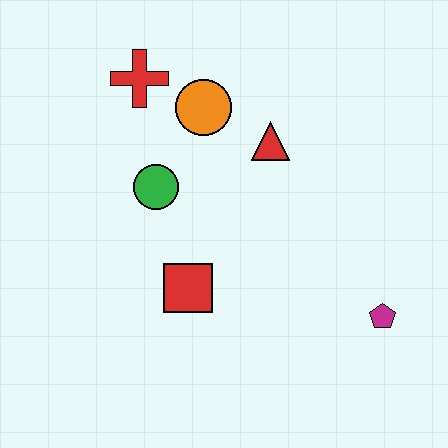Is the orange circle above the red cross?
No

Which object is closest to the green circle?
The orange circle is closest to the green circle.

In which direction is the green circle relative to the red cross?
The green circle is below the red cross.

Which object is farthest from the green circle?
The magenta pentagon is farthest from the green circle.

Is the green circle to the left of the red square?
Yes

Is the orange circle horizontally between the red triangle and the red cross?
Yes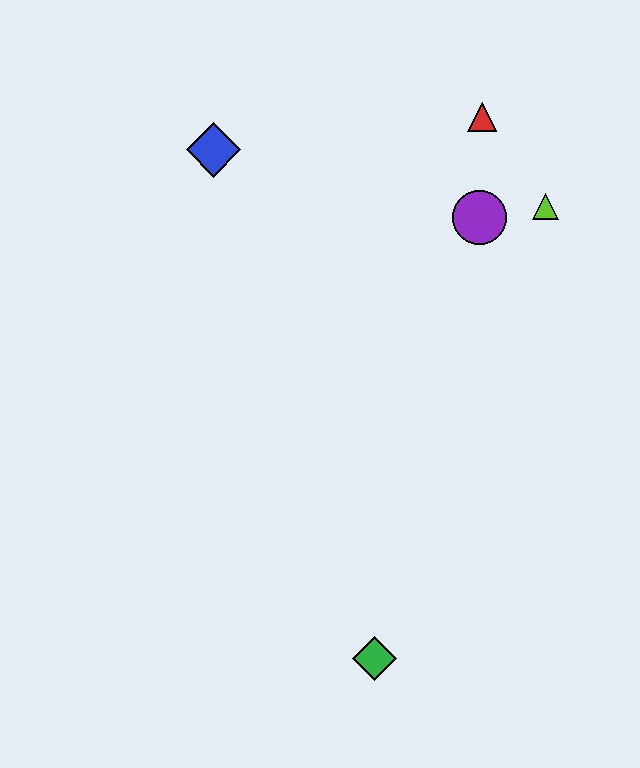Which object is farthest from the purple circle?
The green diamond is farthest from the purple circle.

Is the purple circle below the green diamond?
No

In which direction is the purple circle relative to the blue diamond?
The purple circle is to the right of the blue diamond.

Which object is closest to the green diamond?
The purple circle is closest to the green diamond.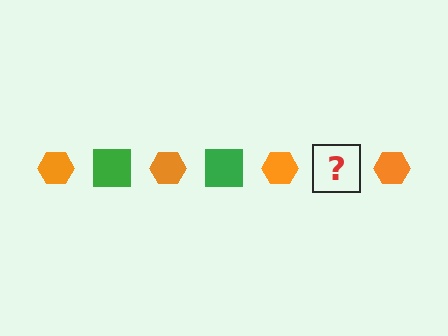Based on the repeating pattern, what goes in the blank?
The blank should be a green square.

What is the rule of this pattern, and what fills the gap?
The rule is that the pattern alternates between orange hexagon and green square. The gap should be filled with a green square.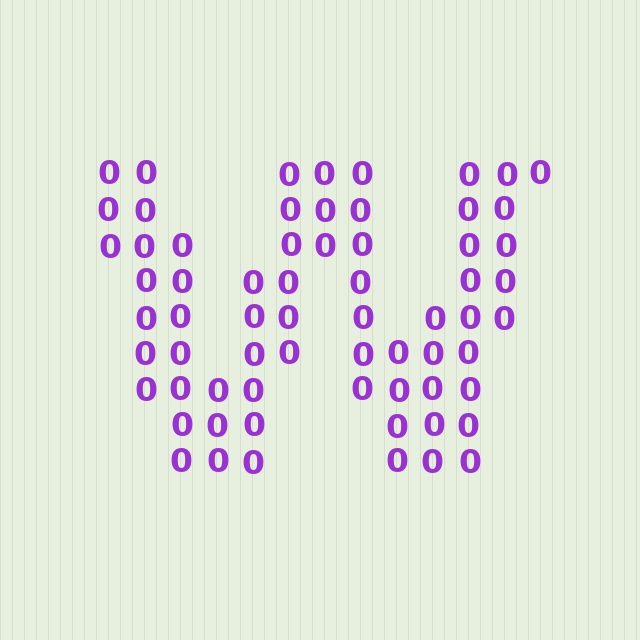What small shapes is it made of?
It is made of small digit 0's.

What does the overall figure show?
The overall figure shows the letter W.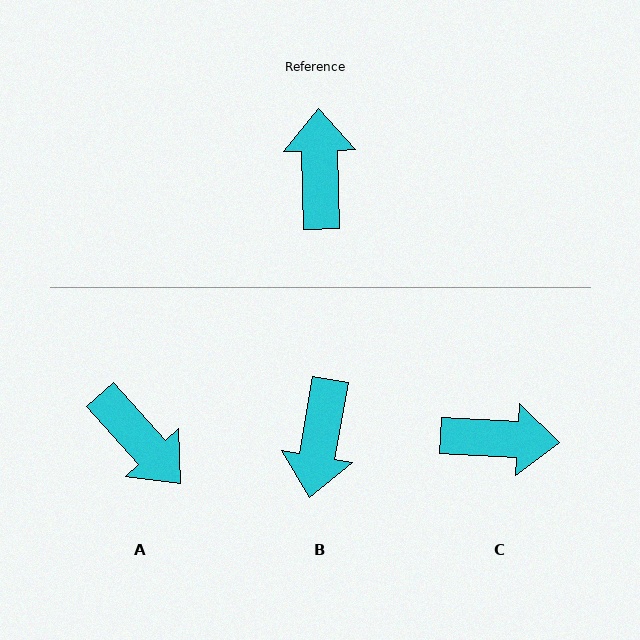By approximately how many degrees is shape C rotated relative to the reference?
Approximately 95 degrees clockwise.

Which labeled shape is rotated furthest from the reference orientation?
B, about 169 degrees away.